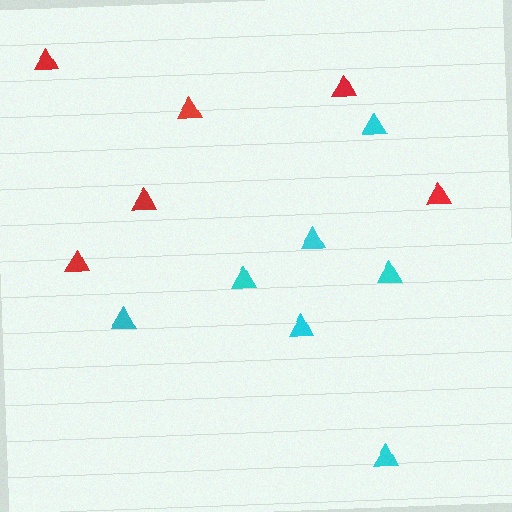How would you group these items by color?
There are 2 groups: one group of red triangles (6) and one group of cyan triangles (7).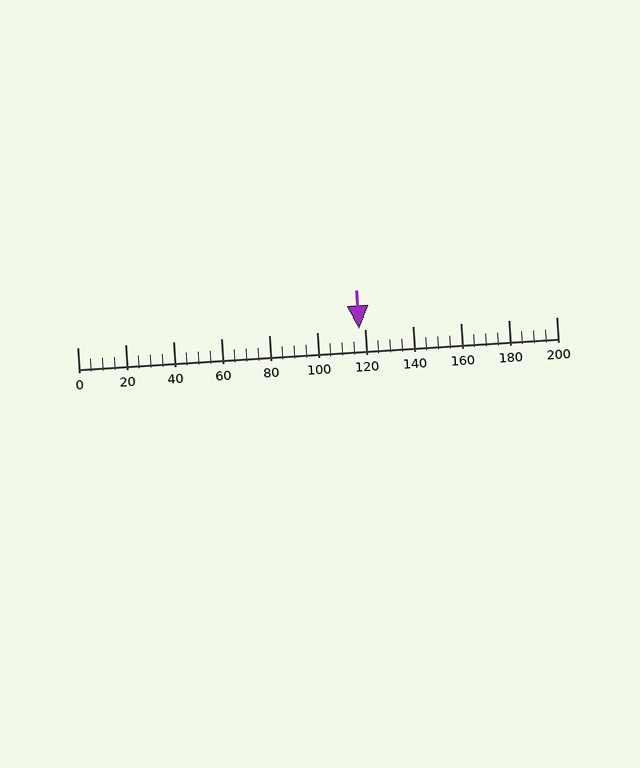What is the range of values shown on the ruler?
The ruler shows values from 0 to 200.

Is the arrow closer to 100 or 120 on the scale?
The arrow is closer to 120.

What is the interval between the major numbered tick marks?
The major tick marks are spaced 20 units apart.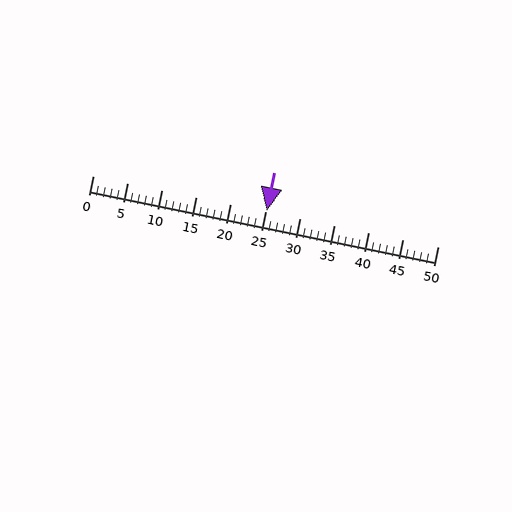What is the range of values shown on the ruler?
The ruler shows values from 0 to 50.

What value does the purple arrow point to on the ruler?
The purple arrow points to approximately 25.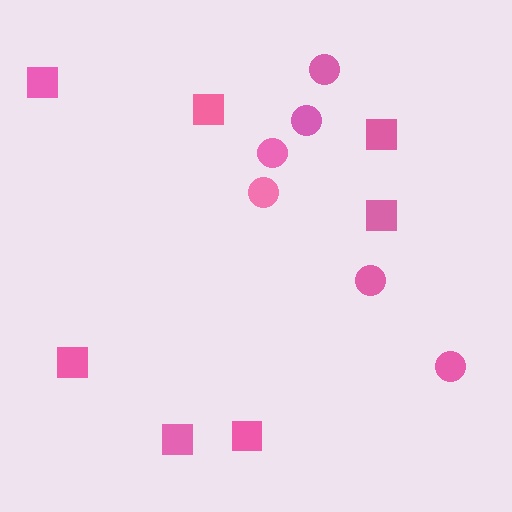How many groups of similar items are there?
There are 2 groups: one group of squares (7) and one group of circles (6).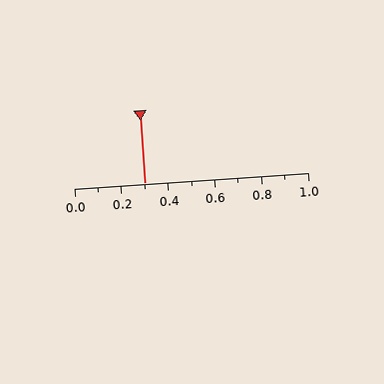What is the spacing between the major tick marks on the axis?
The major ticks are spaced 0.2 apart.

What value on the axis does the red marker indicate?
The marker indicates approximately 0.3.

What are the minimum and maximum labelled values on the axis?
The axis runs from 0.0 to 1.0.